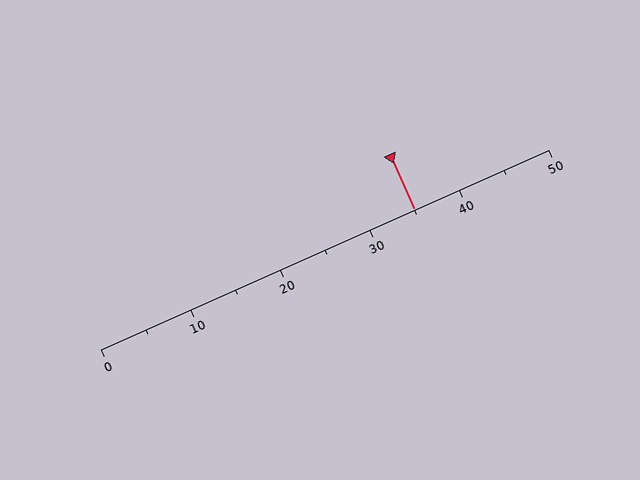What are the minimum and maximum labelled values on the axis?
The axis runs from 0 to 50.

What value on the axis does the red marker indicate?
The marker indicates approximately 35.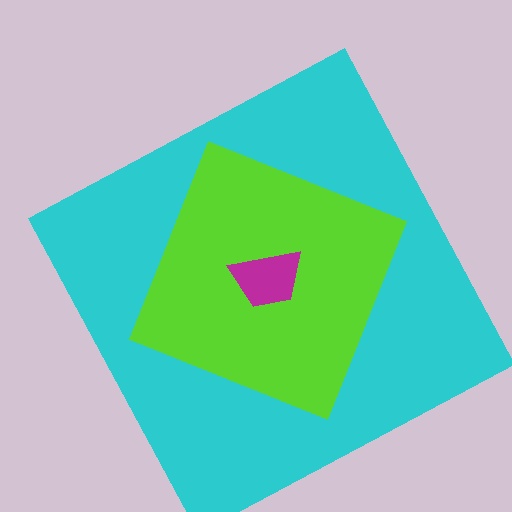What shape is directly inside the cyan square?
The lime diamond.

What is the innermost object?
The magenta trapezoid.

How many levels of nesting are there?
3.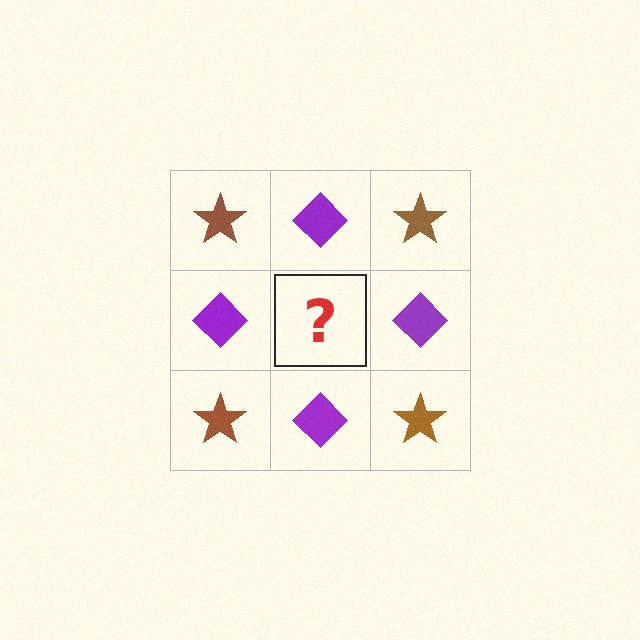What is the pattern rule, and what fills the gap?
The rule is that it alternates brown star and purple diamond in a checkerboard pattern. The gap should be filled with a brown star.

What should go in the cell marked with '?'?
The missing cell should contain a brown star.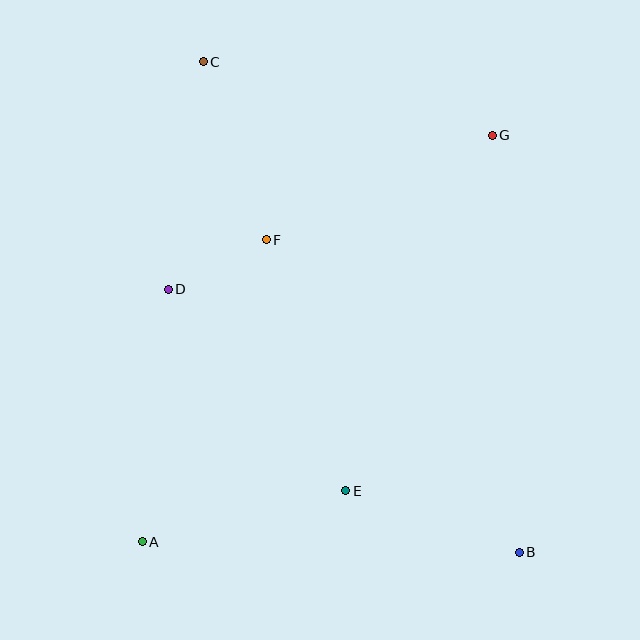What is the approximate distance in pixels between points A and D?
The distance between A and D is approximately 254 pixels.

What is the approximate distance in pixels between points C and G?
The distance between C and G is approximately 298 pixels.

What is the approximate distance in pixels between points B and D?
The distance between B and D is approximately 439 pixels.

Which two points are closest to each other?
Points D and F are closest to each other.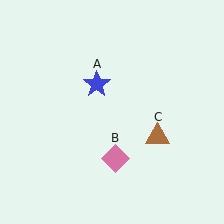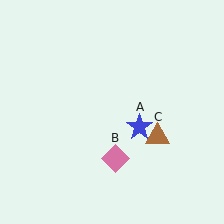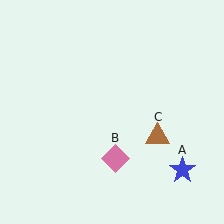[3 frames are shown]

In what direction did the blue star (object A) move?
The blue star (object A) moved down and to the right.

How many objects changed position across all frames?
1 object changed position: blue star (object A).